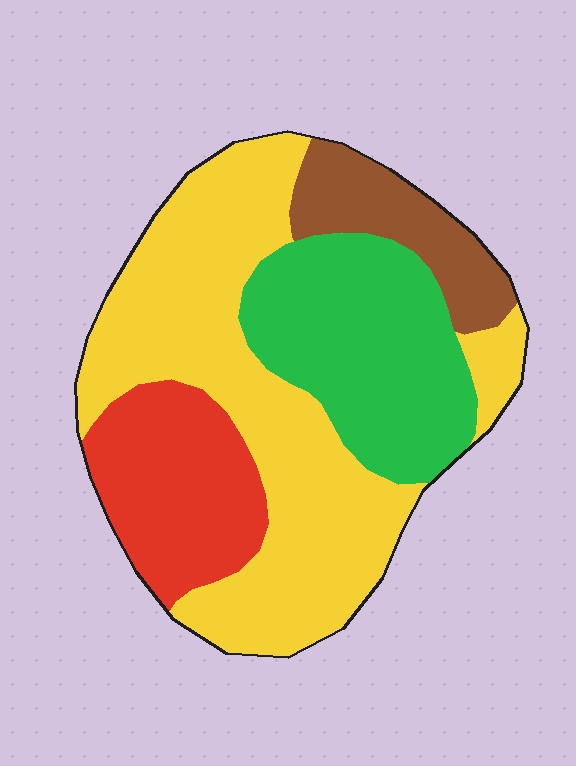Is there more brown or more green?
Green.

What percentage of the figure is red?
Red covers about 20% of the figure.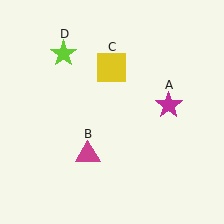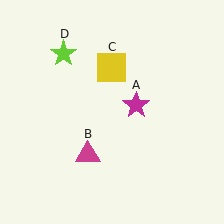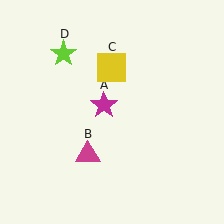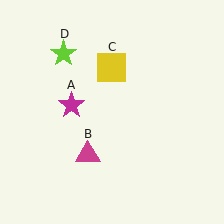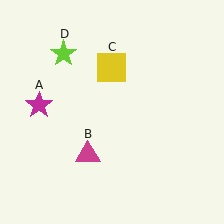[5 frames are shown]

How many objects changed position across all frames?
1 object changed position: magenta star (object A).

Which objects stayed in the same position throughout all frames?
Magenta triangle (object B) and yellow square (object C) and lime star (object D) remained stationary.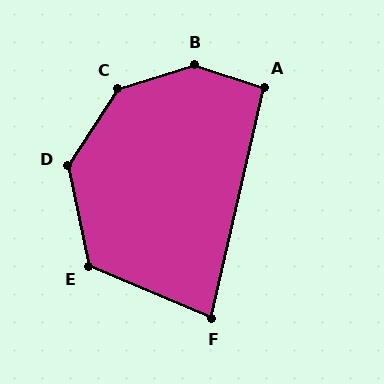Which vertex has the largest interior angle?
B, at approximately 145 degrees.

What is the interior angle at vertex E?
Approximately 125 degrees (obtuse).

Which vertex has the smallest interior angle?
F, at approximately 80 degrees.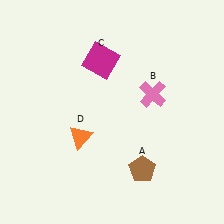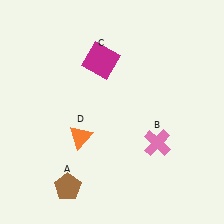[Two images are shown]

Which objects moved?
The objects that moved are: the brown pentagon (A), the pink cross (B).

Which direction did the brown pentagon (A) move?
The brown pentagon (A) moved left.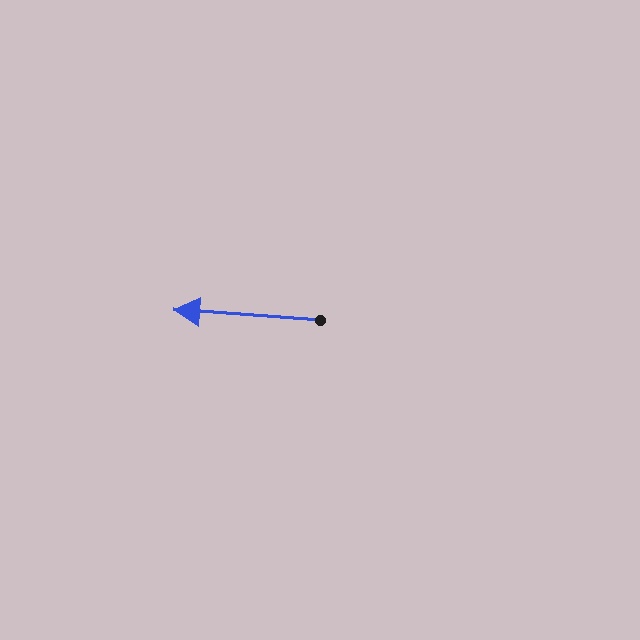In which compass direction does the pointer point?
West.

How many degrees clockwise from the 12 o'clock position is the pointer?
Approximately 274 degrees.